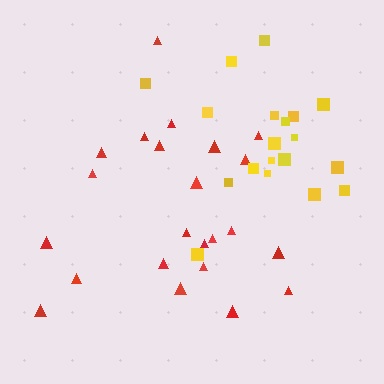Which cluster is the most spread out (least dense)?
Red.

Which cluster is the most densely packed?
Yellow.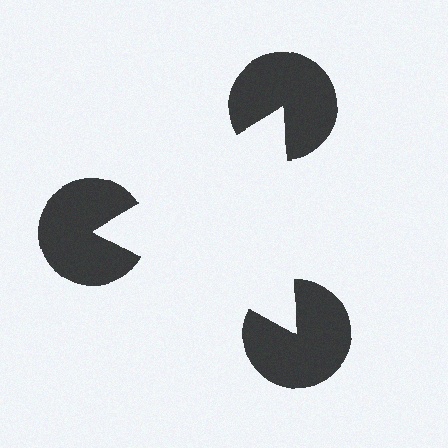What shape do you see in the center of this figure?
An illusory triangle — its edges are inferred from the aligned wedge cuts in the pac-man discs, not physically drawn.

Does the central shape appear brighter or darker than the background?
It typically appears slightly brighter than the background, even though no actual brightness change is drawn.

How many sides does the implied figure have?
3 sides.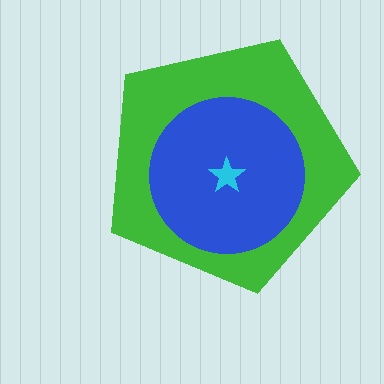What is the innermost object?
The cyan star.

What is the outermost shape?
The green pentagon.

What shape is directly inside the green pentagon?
The blue circle.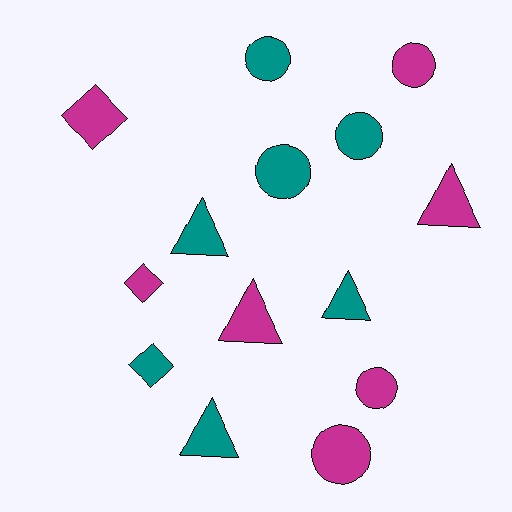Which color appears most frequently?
Magenta, with 7 objects.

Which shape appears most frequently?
Circle, with 6 objects.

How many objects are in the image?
There are 14 objects.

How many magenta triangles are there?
There are 2 magenta triangles.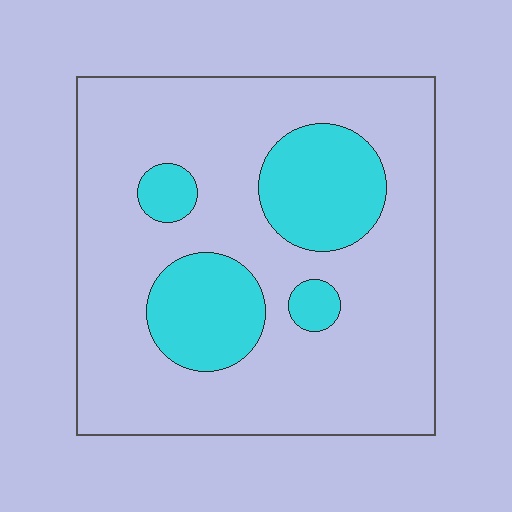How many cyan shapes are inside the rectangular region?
4.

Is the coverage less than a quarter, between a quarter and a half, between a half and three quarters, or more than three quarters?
Less than a quarter.